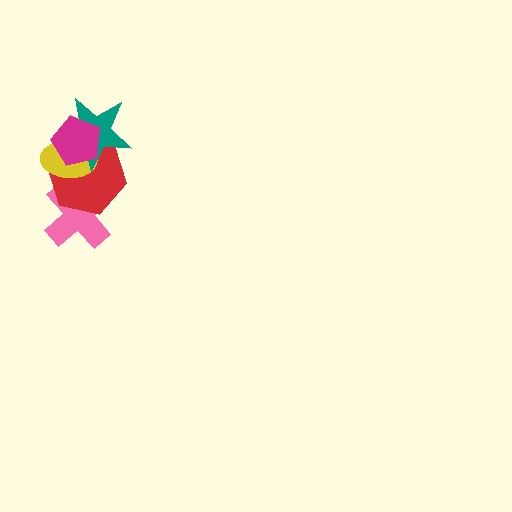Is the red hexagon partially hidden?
Yes, it is partially covered by another shape.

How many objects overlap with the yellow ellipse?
4 objects overlap with the yellow ellipse.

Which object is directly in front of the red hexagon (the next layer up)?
The yellow ellipse is directly in front of the red hexagon.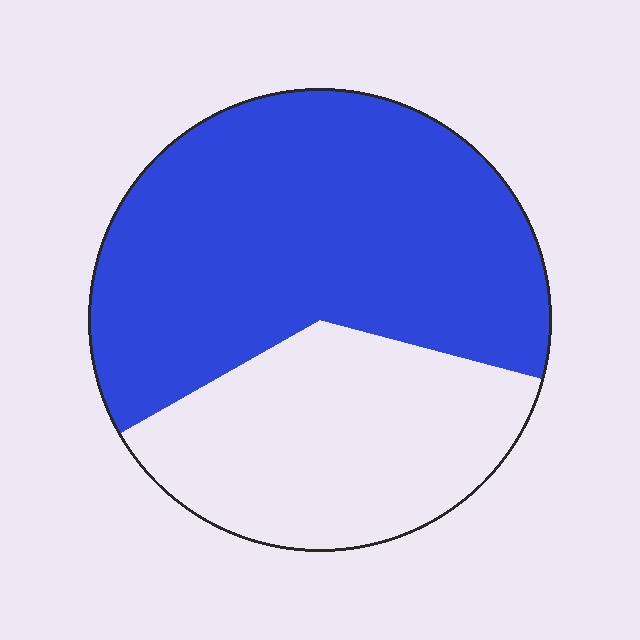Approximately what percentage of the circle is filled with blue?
Approximately 60%.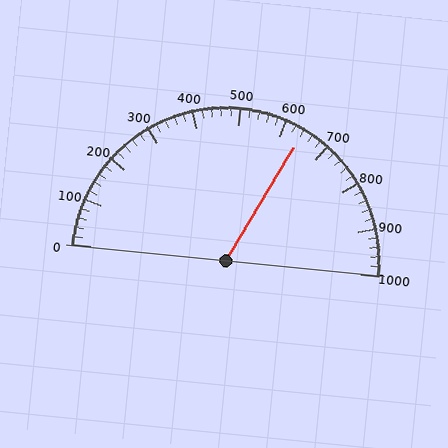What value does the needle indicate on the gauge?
The needle indicates approximately 640.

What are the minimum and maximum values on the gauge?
The gauge ranges from 0 to 1000.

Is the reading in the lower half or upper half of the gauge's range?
The reading is in the upper half of the range (0 to 1000).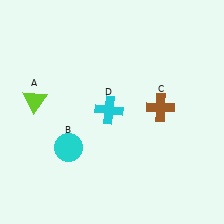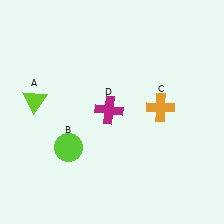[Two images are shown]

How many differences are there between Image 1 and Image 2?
There are 3 differences between the two images.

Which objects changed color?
B changed from cyan to lime. C changed from brown to orange. D changed from cyan to magenta.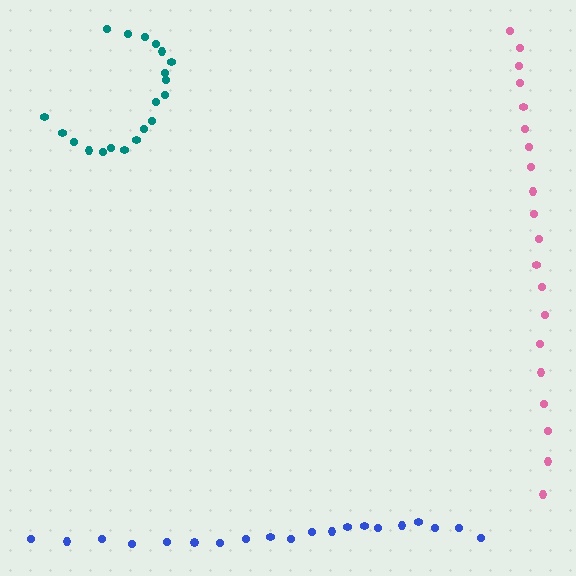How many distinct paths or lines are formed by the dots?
There are 3 distinct paths.